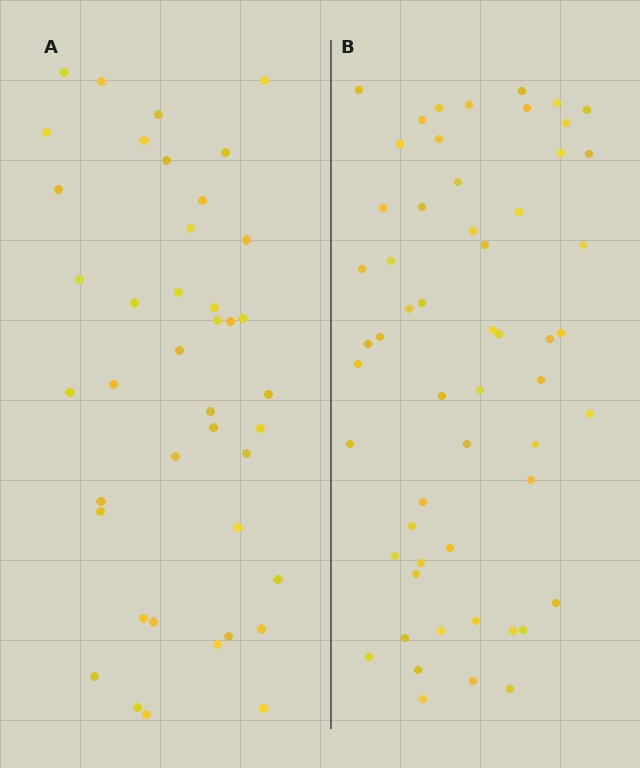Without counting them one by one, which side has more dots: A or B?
Region B (the right region) has more dots.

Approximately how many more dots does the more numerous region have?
Region B has approximately 15 more dots than region A.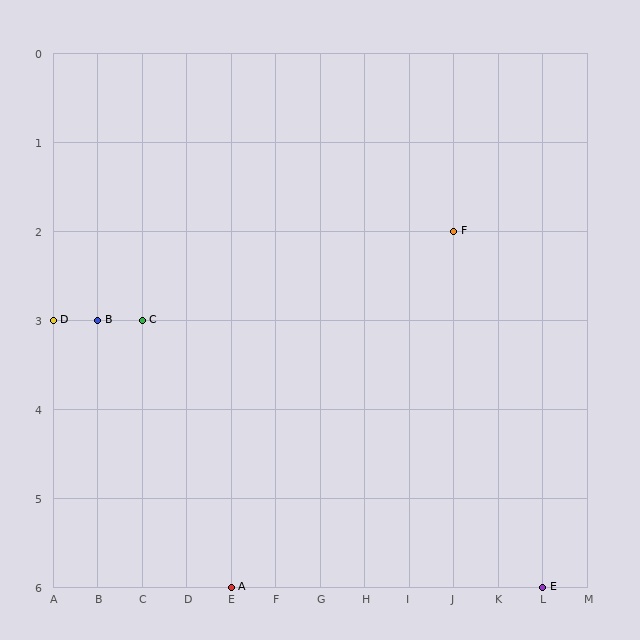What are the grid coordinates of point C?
Point C is at grid coordinates (C, 3).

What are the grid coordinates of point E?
Point E is at grid coordinates (L, 6).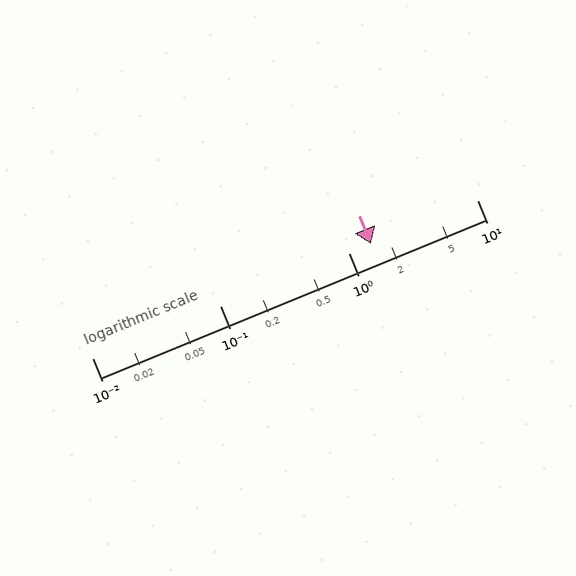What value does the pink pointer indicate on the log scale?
The pointer indicates approximately 1.5.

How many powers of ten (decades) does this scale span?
The scale spans 3 decades, from 0.01 to 10.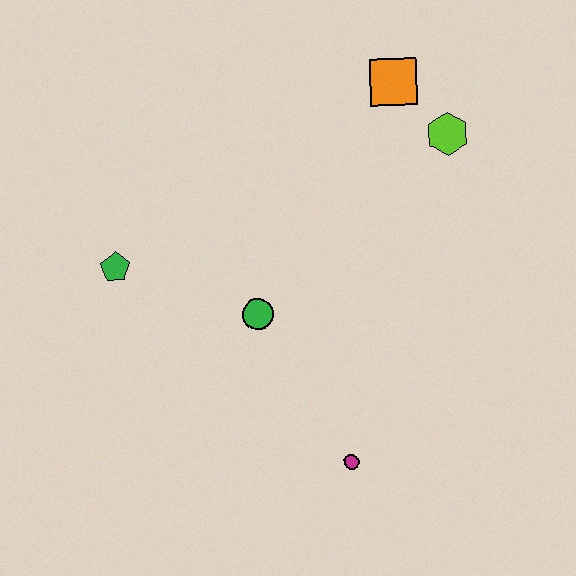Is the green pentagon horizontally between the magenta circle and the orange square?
No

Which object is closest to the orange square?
The lime hexagon is closest to the orange square.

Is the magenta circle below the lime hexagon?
Yes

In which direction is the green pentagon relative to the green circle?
The green pentagon is to the left of the green circle.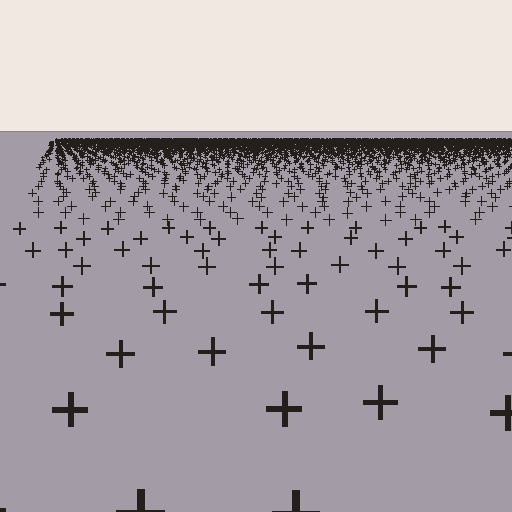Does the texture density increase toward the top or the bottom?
Density increases toward the top.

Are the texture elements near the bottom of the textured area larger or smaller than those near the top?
Larger. Near the bottom, elements are closer to the viewer and appear at a bigger on-screen size.